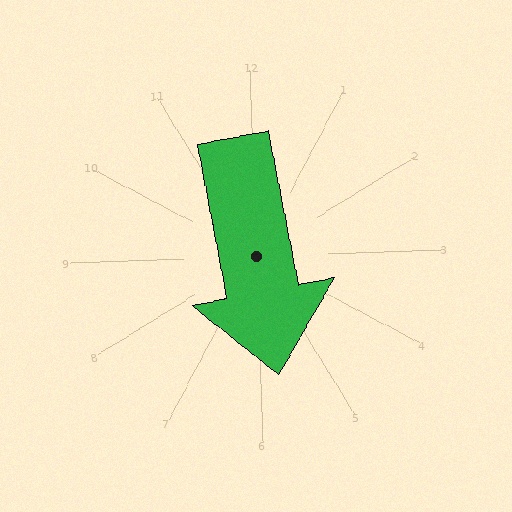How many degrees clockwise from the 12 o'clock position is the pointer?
Approximately 171 degrees.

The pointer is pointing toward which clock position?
Roughly 6 o'clock.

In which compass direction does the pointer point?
South.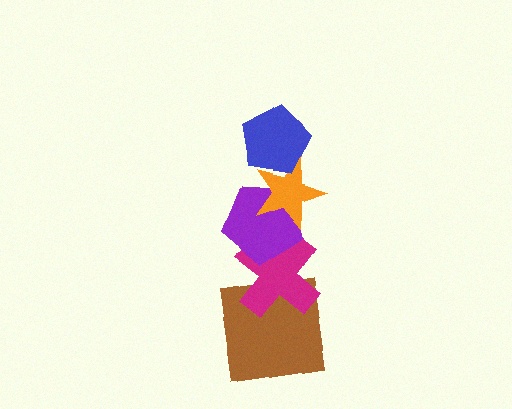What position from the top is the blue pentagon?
The blue pentagon is 1st from the top.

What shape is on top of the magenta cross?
The purple pentagon is on top of the magenta cross.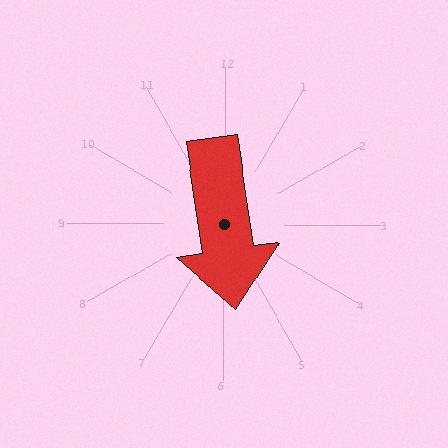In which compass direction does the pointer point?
South.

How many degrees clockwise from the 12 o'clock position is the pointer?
Approximately 172 degrees.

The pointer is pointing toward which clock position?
Roughly 6 o'clock.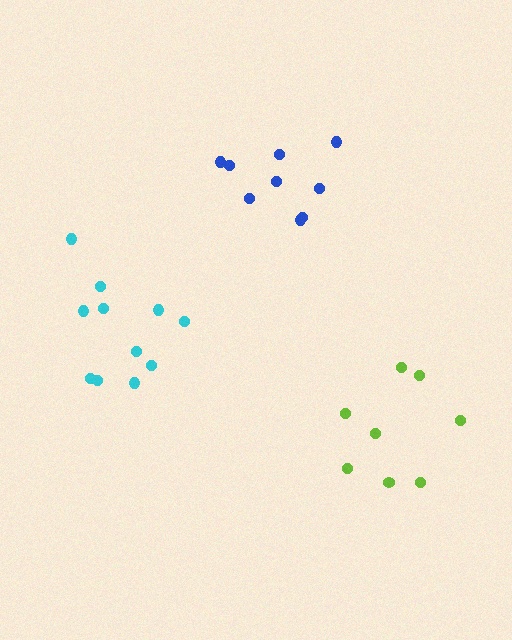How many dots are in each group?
Group 1: 11 dots, Group 2: 9 dots, Group 3: 8 dots (28 total).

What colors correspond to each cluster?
The clusters are colored: cyan, blue, lime.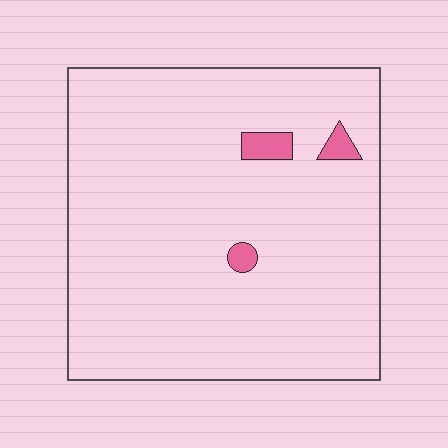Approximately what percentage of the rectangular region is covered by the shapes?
Approximately 5%.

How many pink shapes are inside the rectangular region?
3.